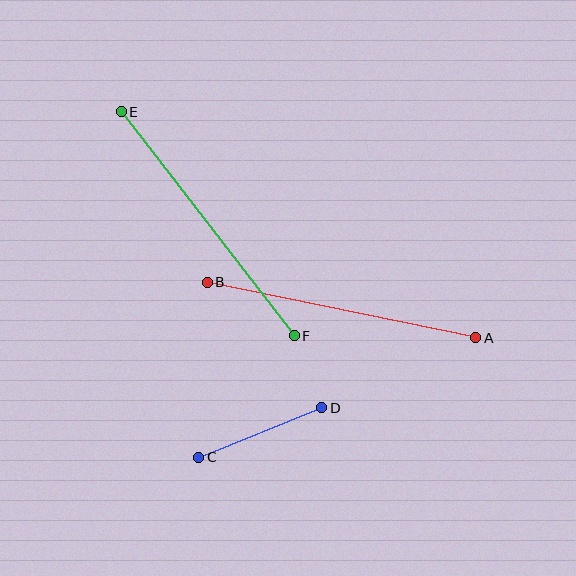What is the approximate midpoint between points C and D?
The midpoint is at approximately (260, 433) pixels.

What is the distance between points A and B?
The distance is approximately 274 pixels.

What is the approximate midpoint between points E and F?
The midpoint is at approximately (208, 224) pixels.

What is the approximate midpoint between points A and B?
The midpoint is at approximately (341, 310) pixels.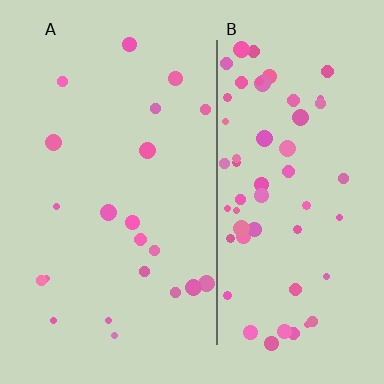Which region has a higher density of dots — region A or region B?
B (the right).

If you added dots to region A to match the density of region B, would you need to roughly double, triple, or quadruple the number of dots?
Approximately triple.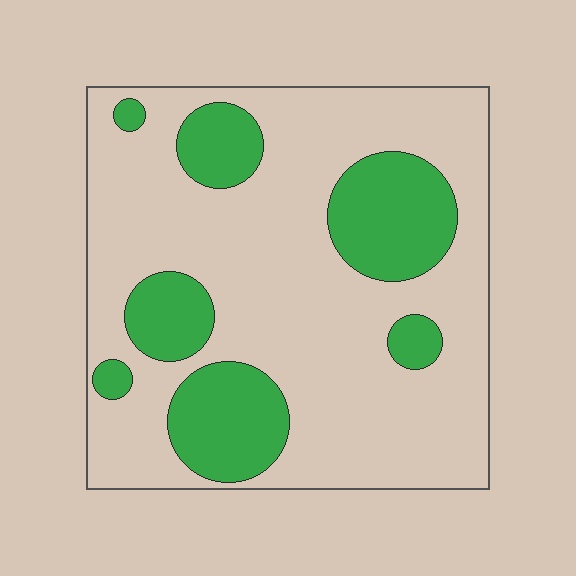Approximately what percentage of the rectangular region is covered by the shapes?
Approximately 25%.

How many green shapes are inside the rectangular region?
7.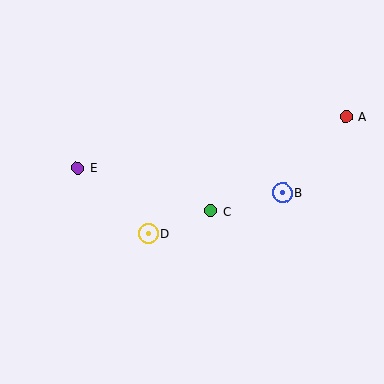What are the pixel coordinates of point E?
Point E is at (78, 168).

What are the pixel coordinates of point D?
Point D is at (148, 233).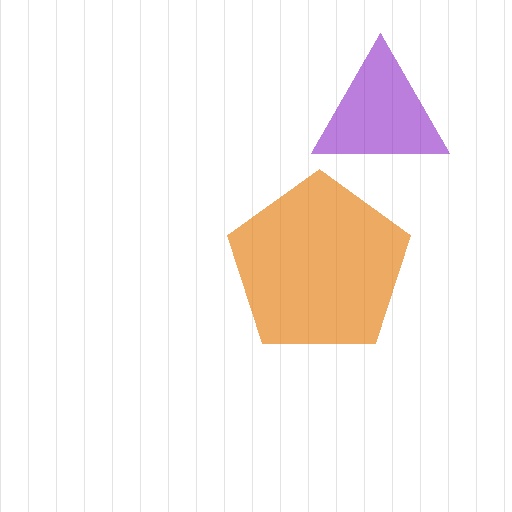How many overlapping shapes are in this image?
There are 2 overlapping shapes in the image.